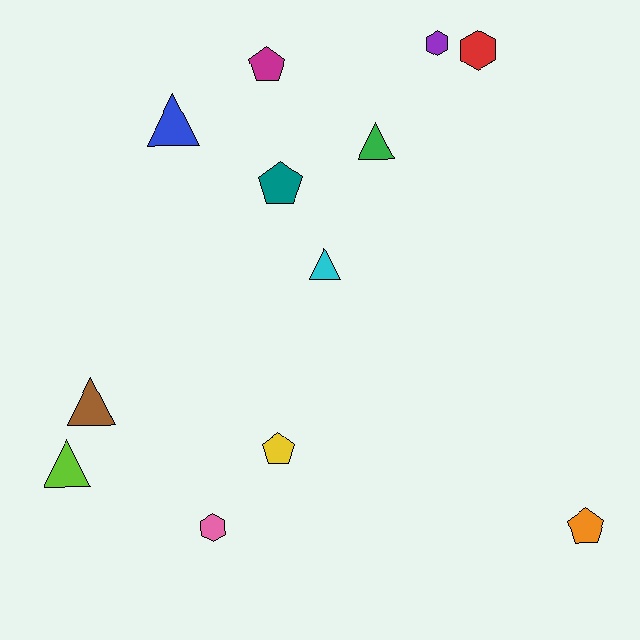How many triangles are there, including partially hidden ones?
There are 5 triangles.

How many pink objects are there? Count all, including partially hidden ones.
There is 1 pink object.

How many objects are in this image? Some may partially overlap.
There are 12 objects.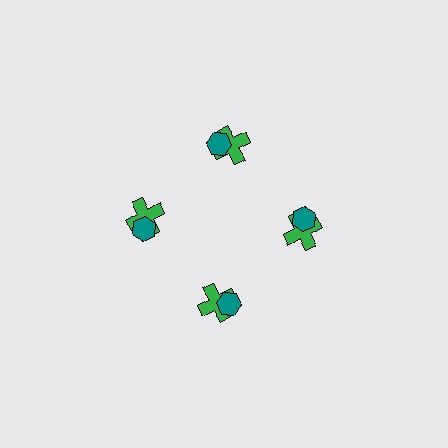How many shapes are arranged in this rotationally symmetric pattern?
There are 8 shapes, arranged in 4 groups of 2.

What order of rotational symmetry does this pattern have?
This pattern has 4-fold rotational symmetry.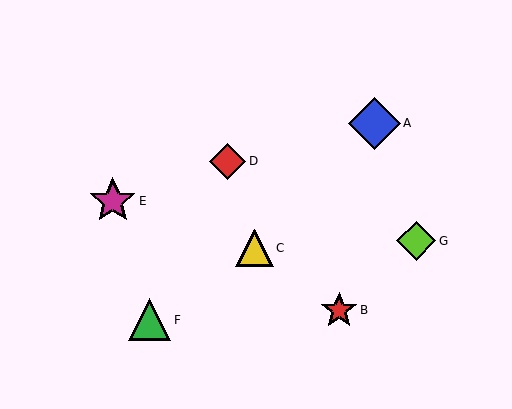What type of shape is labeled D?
Shape D is a red diamond.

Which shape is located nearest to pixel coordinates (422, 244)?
The lime diamond (labeled G) at (416, 241) is nearest to that location.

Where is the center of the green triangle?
The center of the green triangle is at (150, 320).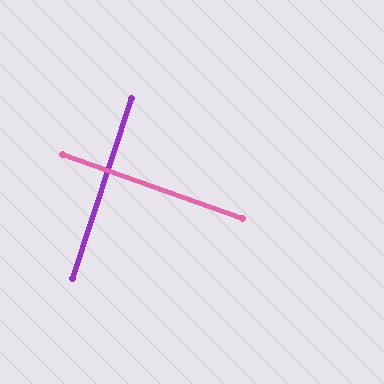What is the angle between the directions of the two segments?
Approximately 89 degrees.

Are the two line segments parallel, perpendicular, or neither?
Perpendicular — they meet at approximately 89°.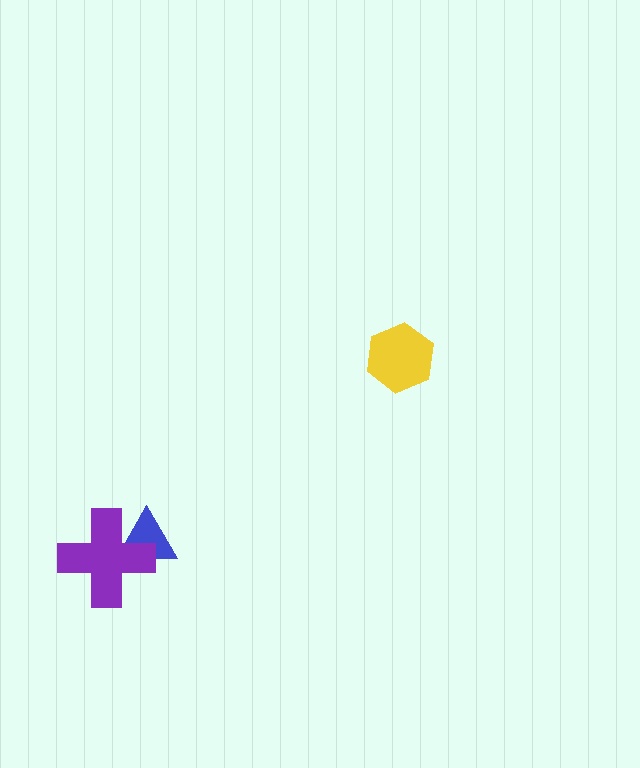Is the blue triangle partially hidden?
Yes, it is partially covered by another shape.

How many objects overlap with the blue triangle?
1 object overlaps with the blue triangle.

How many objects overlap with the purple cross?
1 object overlaps with the purple cross.